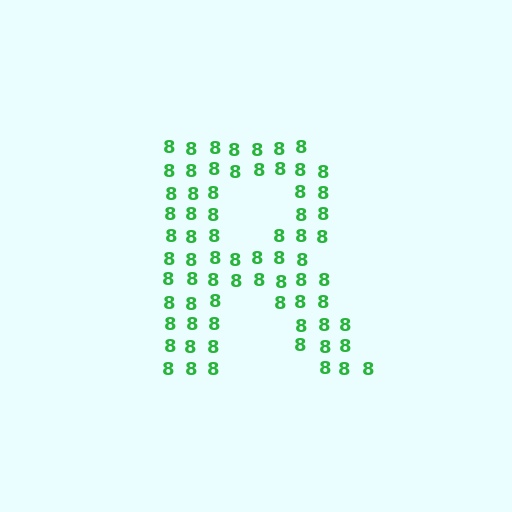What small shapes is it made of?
It is made of small digit 8's.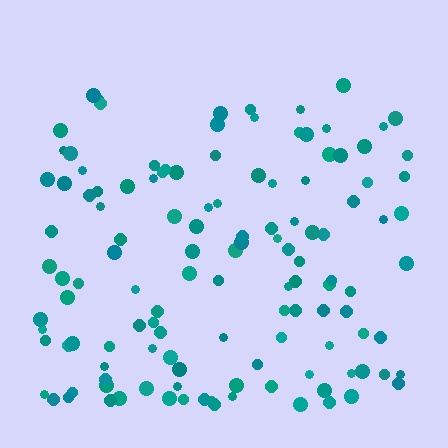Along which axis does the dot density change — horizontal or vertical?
Vertical.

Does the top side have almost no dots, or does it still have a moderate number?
Still a moderate number, just noticeably fewer than the bottom.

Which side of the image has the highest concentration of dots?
The bottom.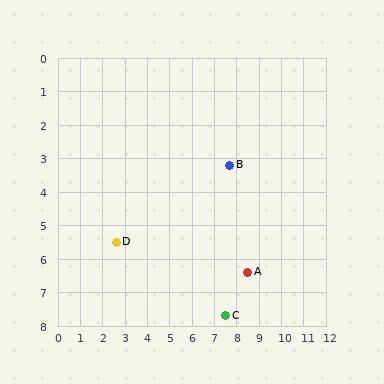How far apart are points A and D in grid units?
Points A and D are about 6.0 grid units apart.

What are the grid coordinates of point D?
Point D is at approximately (2.6, 5.5).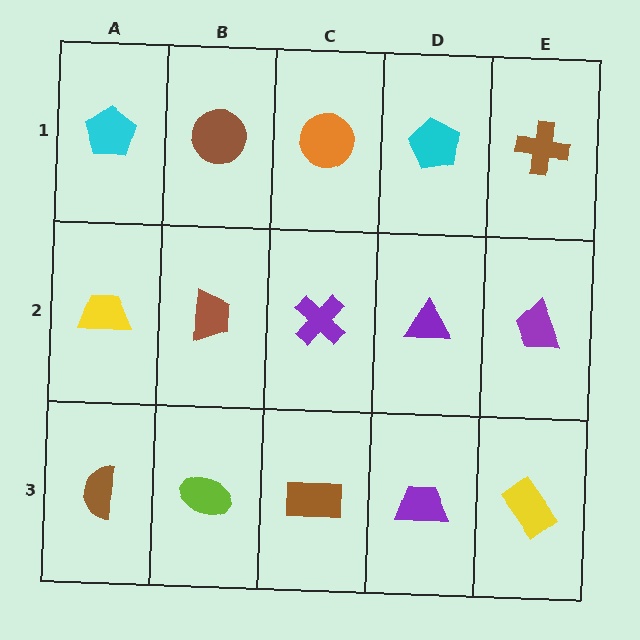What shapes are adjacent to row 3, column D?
A purple triangle (row 2, column D), a brown rectangle (row 3, column C), a yellow rectangle (row 3, column E).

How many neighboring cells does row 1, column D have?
3.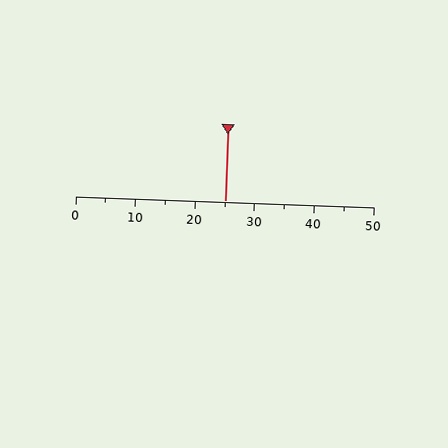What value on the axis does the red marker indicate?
The marker indicates approximately 25.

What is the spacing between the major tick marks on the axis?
The major ticks are spaced 10 apart.